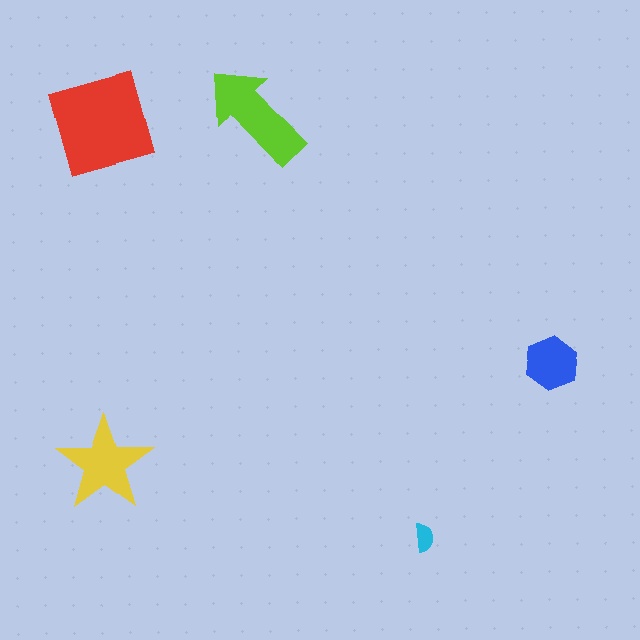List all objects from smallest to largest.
The cyan semicircle, the blue hexagon, the yellow star, the lime arrow, the red square.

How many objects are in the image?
There are 5 objects in the image.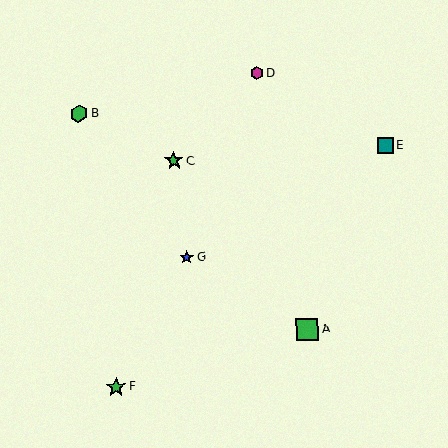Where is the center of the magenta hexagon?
The center of the magenta hexagon is at (257, 73).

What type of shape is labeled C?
Shape C is a green star.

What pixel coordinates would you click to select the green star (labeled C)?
Click at (174, 161) to select the green star C.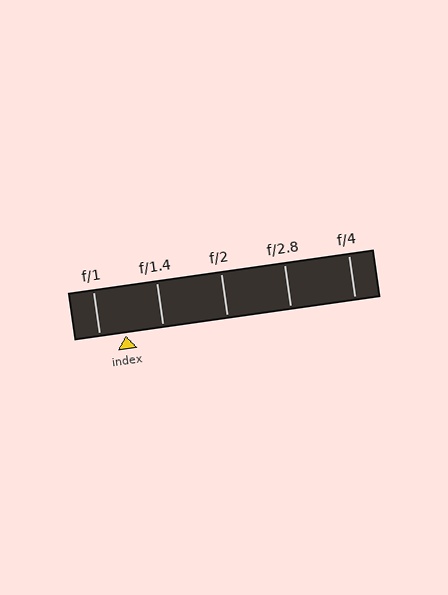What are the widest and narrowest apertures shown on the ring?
The widest aperture shown is f/1 and the narrowest is f/4.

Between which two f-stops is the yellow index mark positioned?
The index mark is between f/1 and f/1.4.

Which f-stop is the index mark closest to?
The index mark is closest to f/1.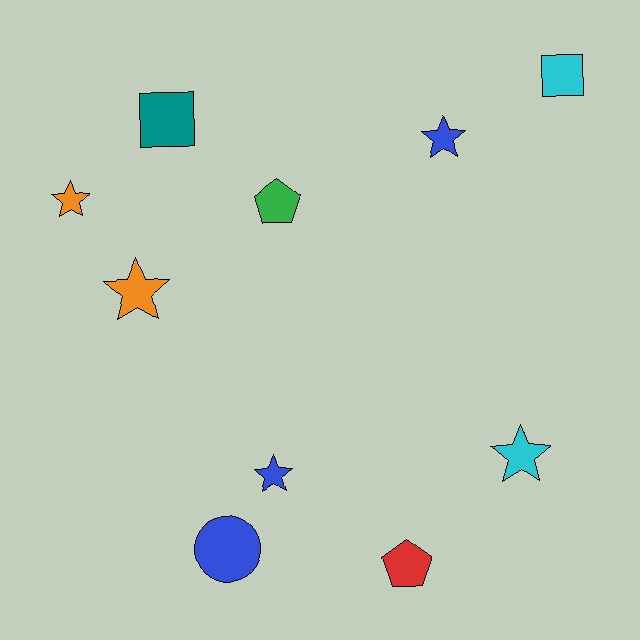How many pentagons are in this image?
There are 2 pentagons.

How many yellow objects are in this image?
There are no yellow objects.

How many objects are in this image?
There are 10 objects.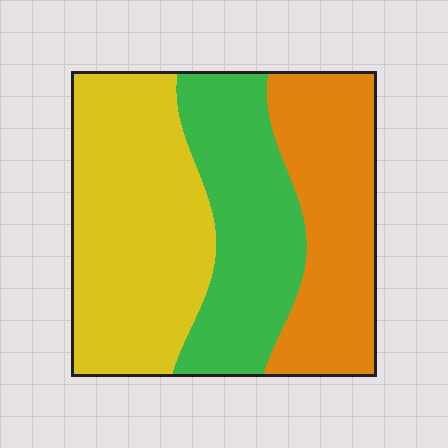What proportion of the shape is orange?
Orange takes up between a quarter and a half of the shape.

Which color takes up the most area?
Yellow, at roughly 40%.